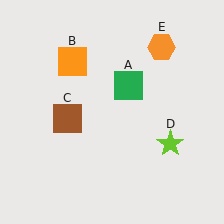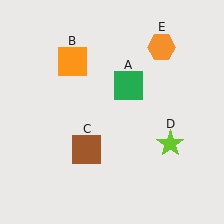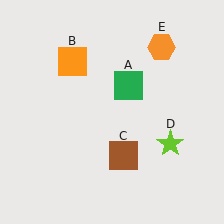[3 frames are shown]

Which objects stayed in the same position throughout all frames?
Green square (object A) and orange square (object B) and lime star (object D) and orange hexagon (object E) remained stationary.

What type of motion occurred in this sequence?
The brown square (object C) rotated counterclockwise around the center of the scene.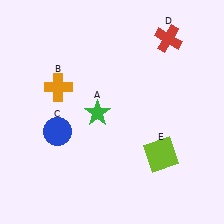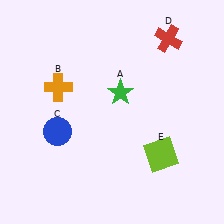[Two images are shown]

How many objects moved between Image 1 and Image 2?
1 object moved between the two images.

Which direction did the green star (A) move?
The green star (A) moved right.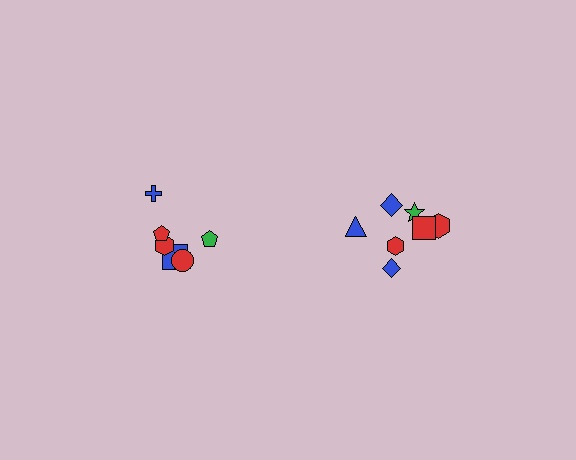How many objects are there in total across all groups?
There are 14 objects.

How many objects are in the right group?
There are 8 objects.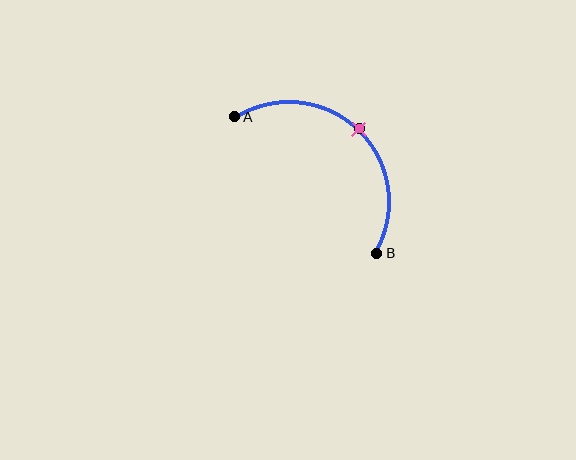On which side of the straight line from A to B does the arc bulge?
The arc bulges above and to the right of the straight line connecting A and B.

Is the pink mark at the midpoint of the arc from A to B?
Yes. The pink mark lies on the arc at equal arc-length from both A and B — it is the arc midpoint.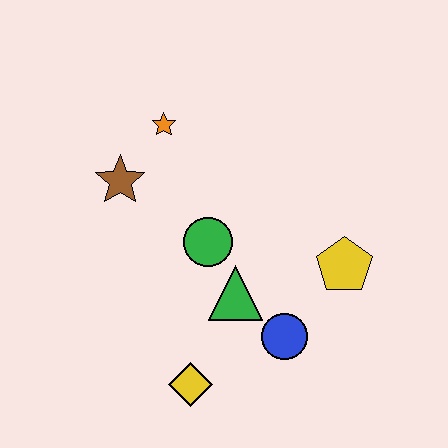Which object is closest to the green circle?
The green triangle is closest to the green circle.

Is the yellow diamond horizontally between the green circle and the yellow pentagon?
No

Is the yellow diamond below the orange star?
Yes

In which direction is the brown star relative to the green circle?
The brown star is to the left of the green circle.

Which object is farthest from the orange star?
The yellow diamond is farthest from the orange star.